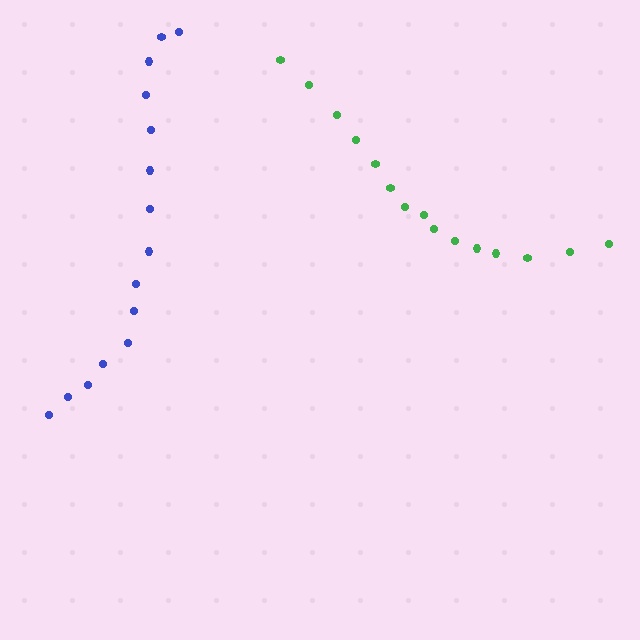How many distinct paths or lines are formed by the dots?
There are 2 distinct paths.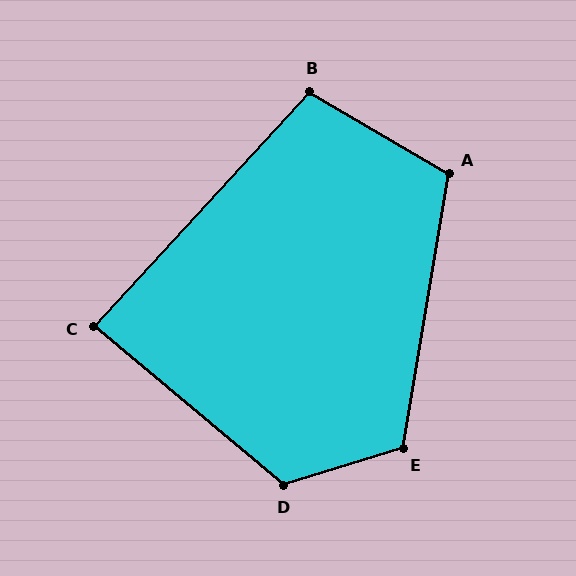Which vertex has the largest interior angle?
D, at approximately 123 degrees.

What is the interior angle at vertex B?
Approximately 102 degrees (obtuse).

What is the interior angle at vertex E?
Approximately 117 degrees (obtuse).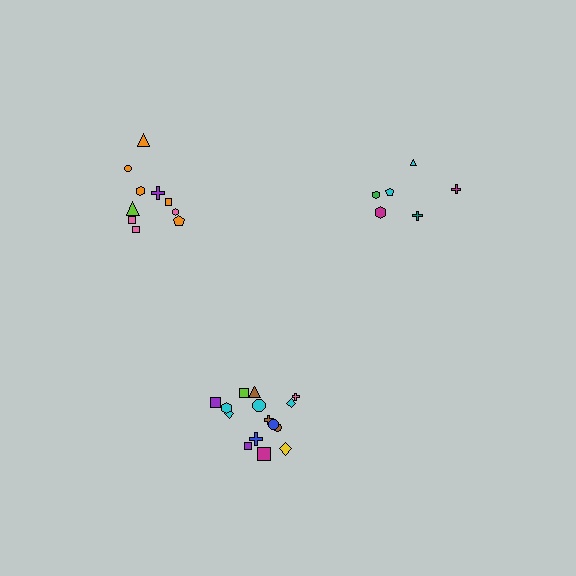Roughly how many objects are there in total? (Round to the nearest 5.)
Roughly 30 objects in total.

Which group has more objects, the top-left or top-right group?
The top-left group.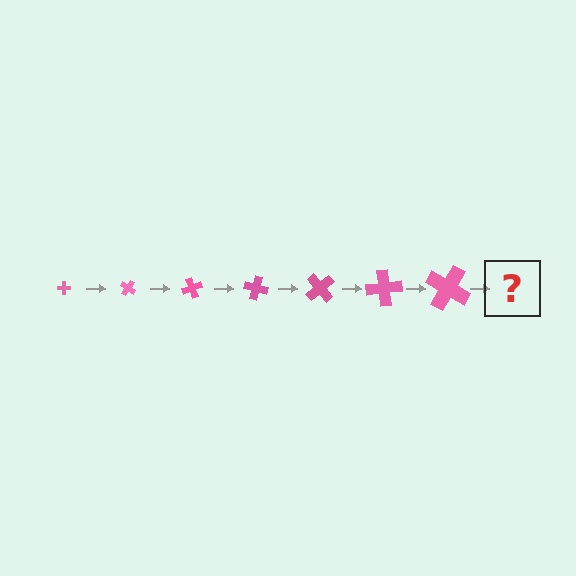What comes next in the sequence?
The next element should be a cross, larger than the previous one and rotated 245 degrees from the start.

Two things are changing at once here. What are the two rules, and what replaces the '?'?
The two rules are that the cross grows larger each step and it rotates 35 degrees each step. The '?' should be a cross, larger than the previous one and rotated 245 degrees from the start.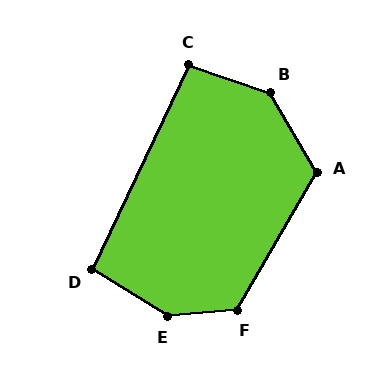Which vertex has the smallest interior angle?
D, at approximately 96 degrees.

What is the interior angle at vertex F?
Approximately 125 degrees (obtuse).